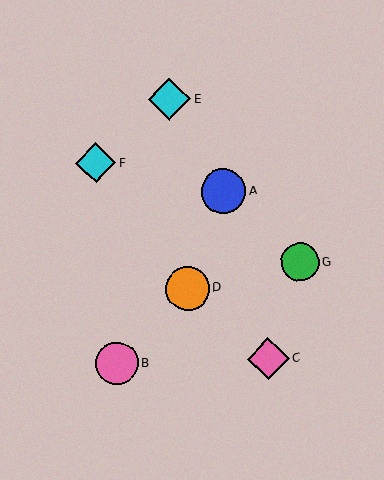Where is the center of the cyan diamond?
The center of the cyan diamond is at (169, 99).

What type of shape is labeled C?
Shape C is a pink diamond.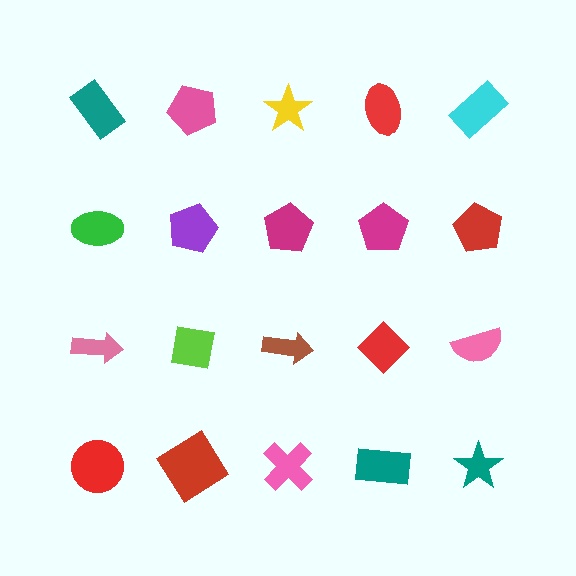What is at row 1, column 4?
A red ellipse.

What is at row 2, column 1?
A green ellipse.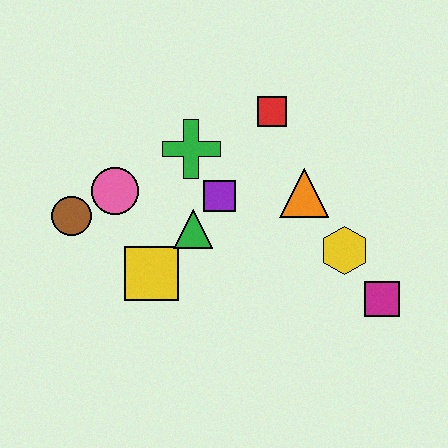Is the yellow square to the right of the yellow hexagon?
No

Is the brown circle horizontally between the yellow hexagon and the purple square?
No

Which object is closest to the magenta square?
The yellow hexagon is closest to the magenta square.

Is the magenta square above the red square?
No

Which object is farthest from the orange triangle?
The brown circle is farthest from the orange triangle.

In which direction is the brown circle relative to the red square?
The brown circle is to the left of the red square.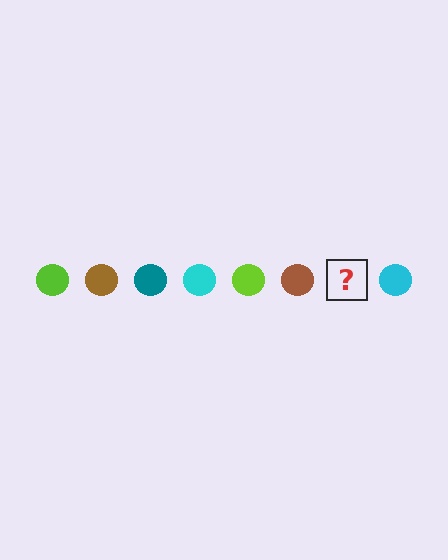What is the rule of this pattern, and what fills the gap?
The rule is that the pattern cycles through lime, brown, teal, cyan circles. The gap should be filled with a teal circle.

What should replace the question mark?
The question mark should be replaced with a teal circle.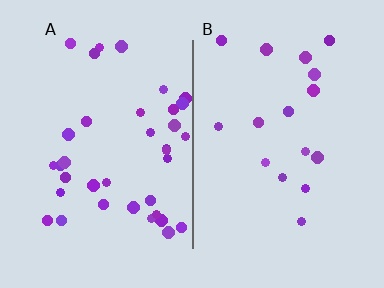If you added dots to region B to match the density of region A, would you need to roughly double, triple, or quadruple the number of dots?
Approximately double.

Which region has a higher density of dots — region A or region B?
A (the left).